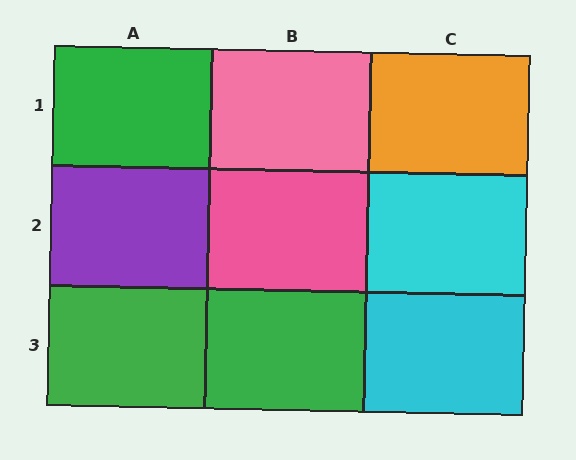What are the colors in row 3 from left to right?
Green, green, cyan.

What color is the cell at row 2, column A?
Purple.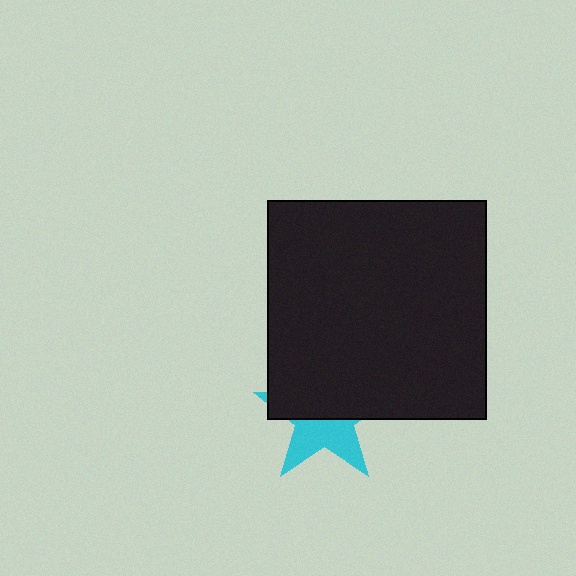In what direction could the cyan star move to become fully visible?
The cyan star could move down. That would shift it out from behind the black square entirely.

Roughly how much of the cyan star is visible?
A small part of it is visible (roughly 43%).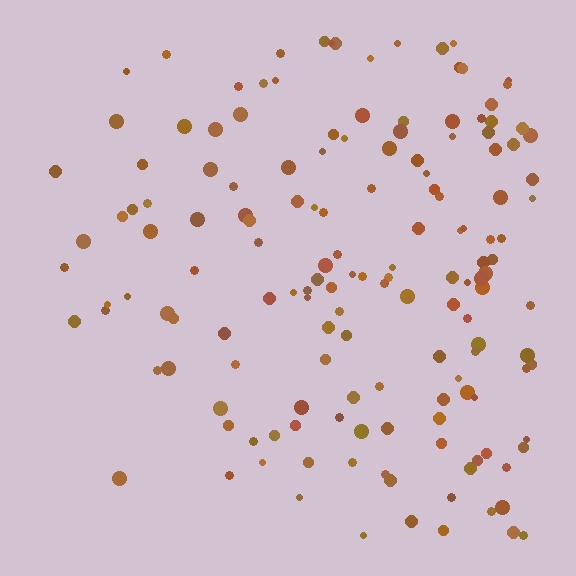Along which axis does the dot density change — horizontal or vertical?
Horizontal.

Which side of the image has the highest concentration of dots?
The right.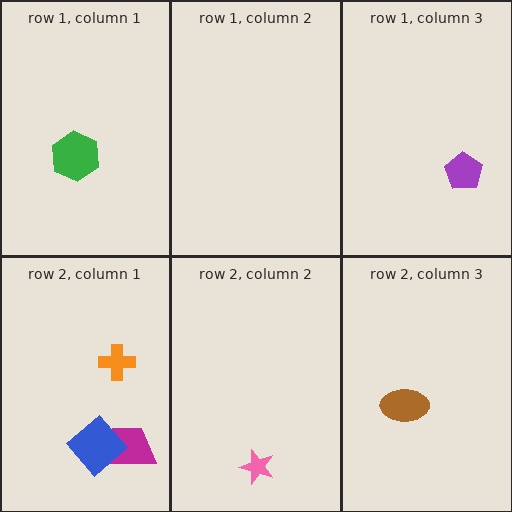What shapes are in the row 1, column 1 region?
The green hexagon.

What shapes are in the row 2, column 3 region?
The brown ellipse.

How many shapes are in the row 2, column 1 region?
3.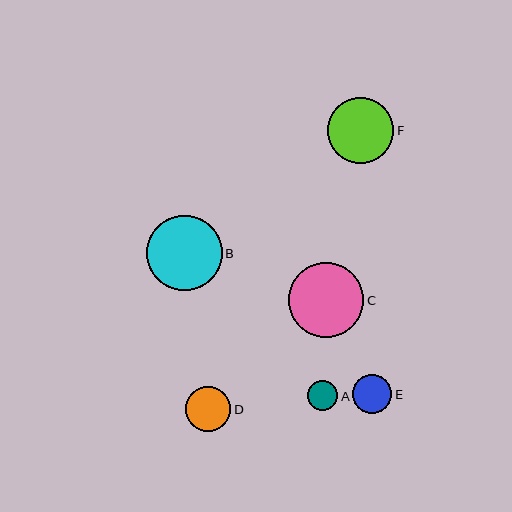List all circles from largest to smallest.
From largest to smallest: C, B, F, D, E, A.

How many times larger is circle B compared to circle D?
Circle B is approximately 1.6 times the size of circle D.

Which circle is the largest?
Circle C is the largest with a size of approximately 75 pixels.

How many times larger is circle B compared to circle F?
Circle B is approximately 1.1 times the size of circle F.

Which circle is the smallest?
Circle A is the smallest with a size of approximately 30 pixels.